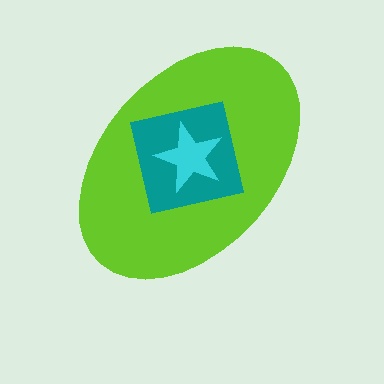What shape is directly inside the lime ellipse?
The teal square.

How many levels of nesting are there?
3.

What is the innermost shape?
The cyan star.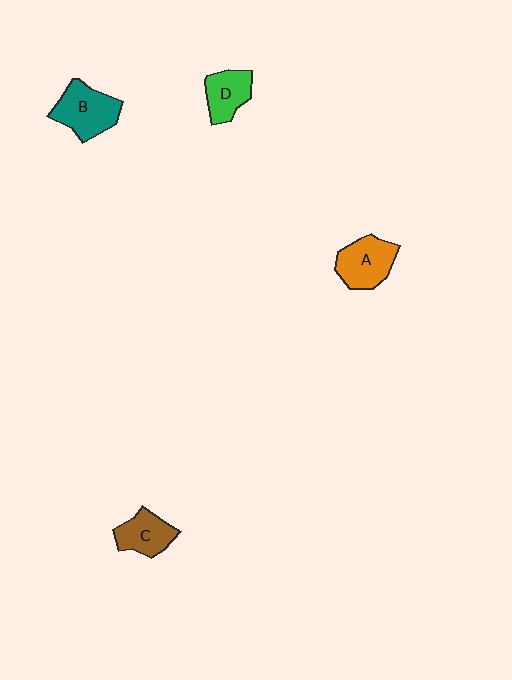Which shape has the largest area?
Shape B (teal).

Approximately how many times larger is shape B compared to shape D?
Approximately 1.4 times.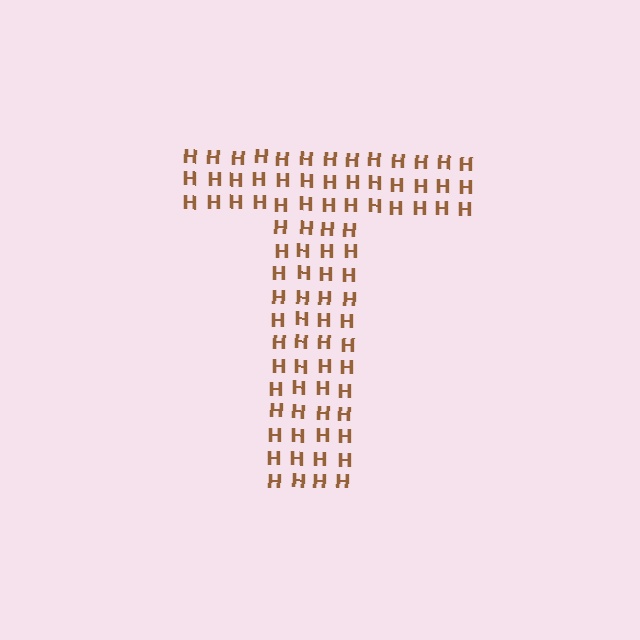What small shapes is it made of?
It is made of small letter H's.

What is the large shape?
The large shape is the letter T.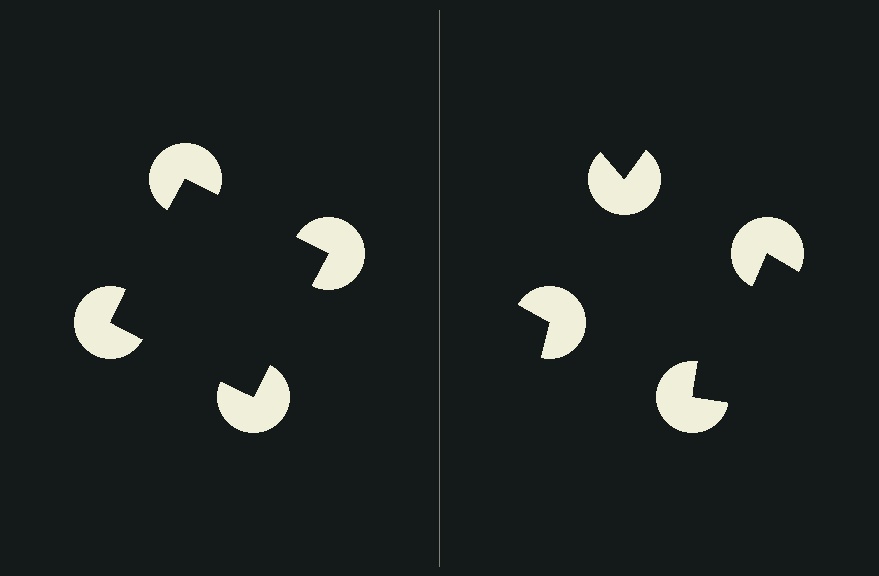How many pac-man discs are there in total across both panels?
8 — 4 on each side.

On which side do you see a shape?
An illusory square appears on the left side. On the right side the wedge cuts are rotated, so no coherent shape forms.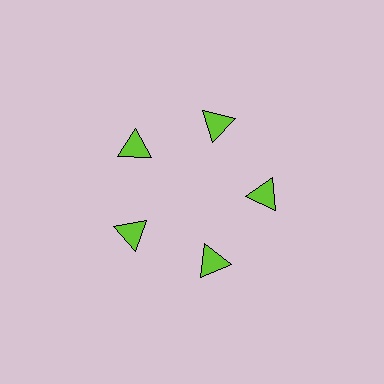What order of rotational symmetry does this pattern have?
This pattern has 5-fold rotational symmetry.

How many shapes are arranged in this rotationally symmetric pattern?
There are 5 shapes, arranged in 5 groups of 1.